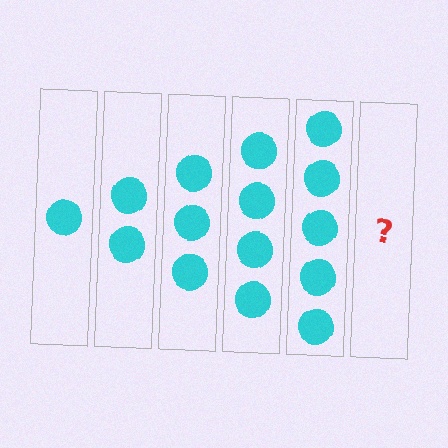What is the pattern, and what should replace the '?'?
The pattern is that each step adds one more circle. The '?' should be 6 circles.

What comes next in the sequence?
The next element should be 6 circles.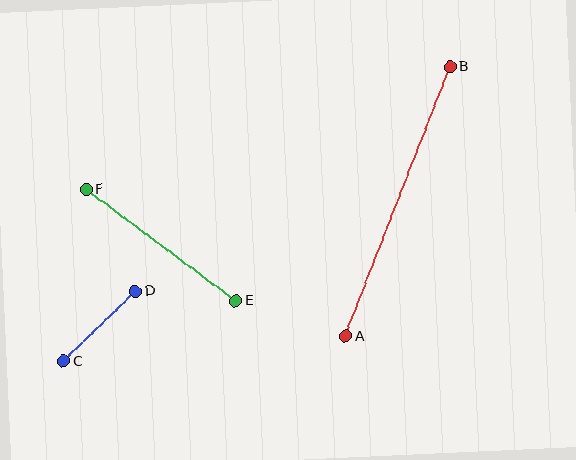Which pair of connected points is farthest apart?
Points A and B are farthest apart.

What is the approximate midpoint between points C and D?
The midpoint is at approximately (99, 326) pixels.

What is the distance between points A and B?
The distance is approximately 289 pixels.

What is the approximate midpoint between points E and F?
The midpoint is at approximately (161, 245) pixels.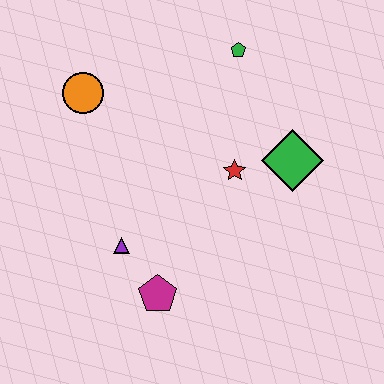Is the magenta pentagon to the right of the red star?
No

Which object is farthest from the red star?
The orange circle is farthest from the red star.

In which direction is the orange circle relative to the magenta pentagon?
The orange circle is above the magenta pentagon.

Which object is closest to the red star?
The green diamond is closest to the red star.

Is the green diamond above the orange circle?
No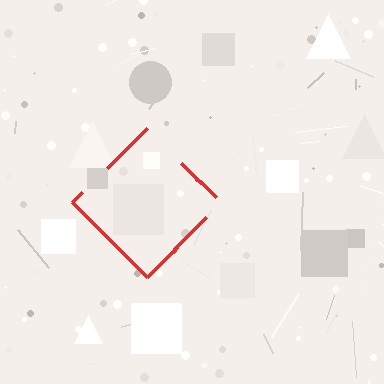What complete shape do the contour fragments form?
The contour fragments form a diamond.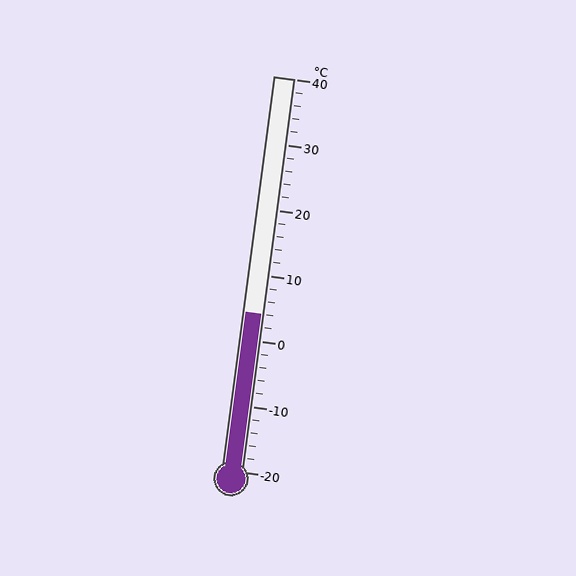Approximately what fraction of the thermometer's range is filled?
The thermometer is filled to approximately 40% of its range.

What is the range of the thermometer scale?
The thermometer scale ranges from -20°C to 40°C.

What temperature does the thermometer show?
The thermometer shows approximately 4°C.